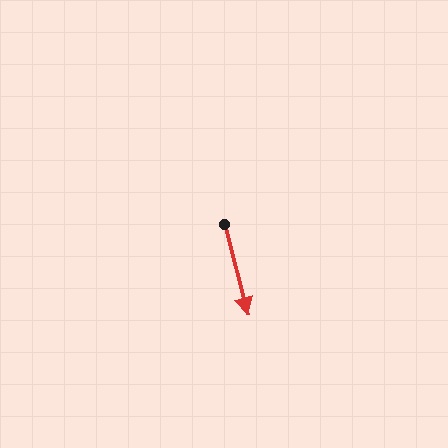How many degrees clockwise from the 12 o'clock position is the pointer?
Approximately 165 degrees.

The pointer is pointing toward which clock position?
Roughly 6 o'clock.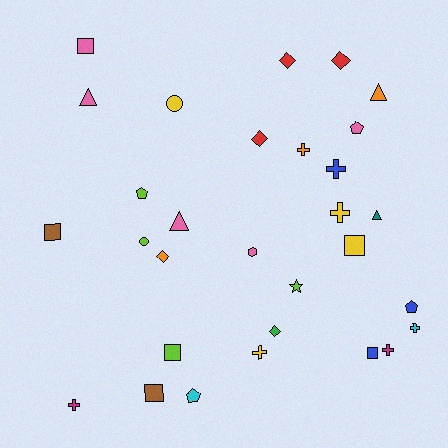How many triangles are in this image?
There are 4 triangles.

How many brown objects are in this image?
There are 2 brown objects.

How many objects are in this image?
There are 30 objects.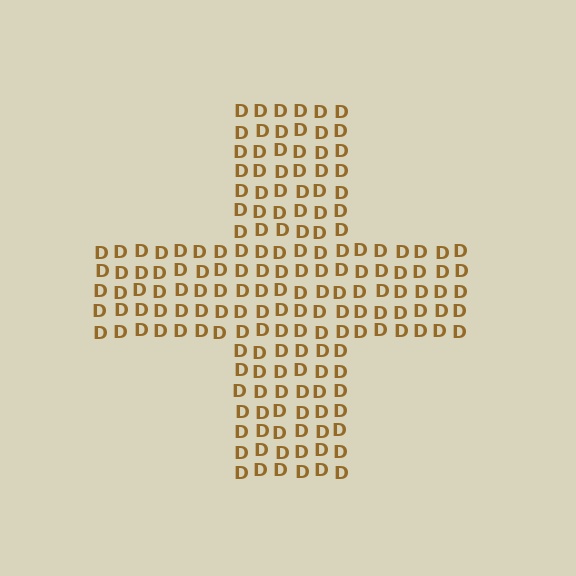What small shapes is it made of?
It is made of small letter D's.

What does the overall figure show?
The overall figure shows a cross.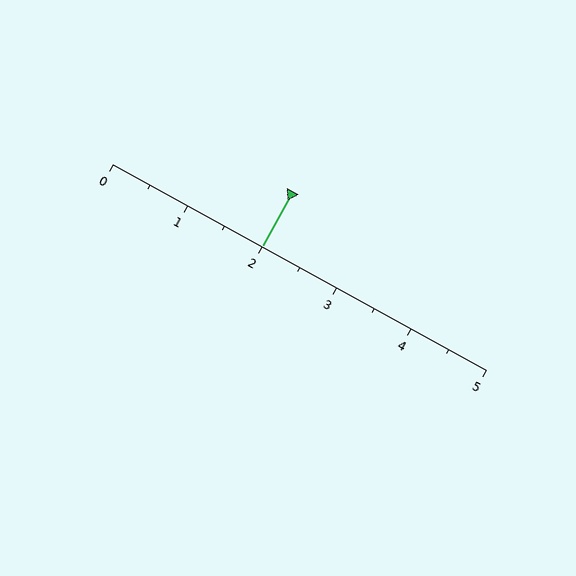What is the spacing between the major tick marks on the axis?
The major ticks are spaced 1 apart.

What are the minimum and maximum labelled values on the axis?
The axis runs from 0 to 5.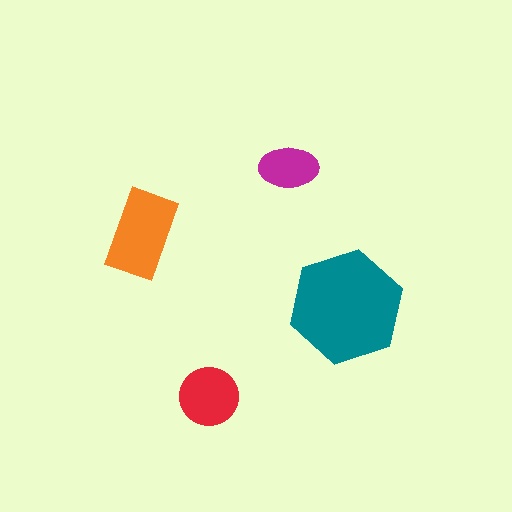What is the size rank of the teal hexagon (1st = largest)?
1st.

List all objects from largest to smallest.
The teal hexagon, the orange rectangle, the red circle, the magenta ellipse.